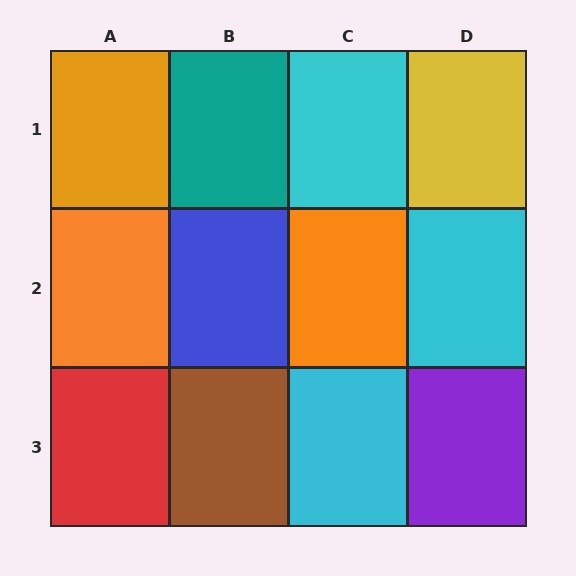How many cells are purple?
1 cell is purple.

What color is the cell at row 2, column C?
Orange.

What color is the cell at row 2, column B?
Blue.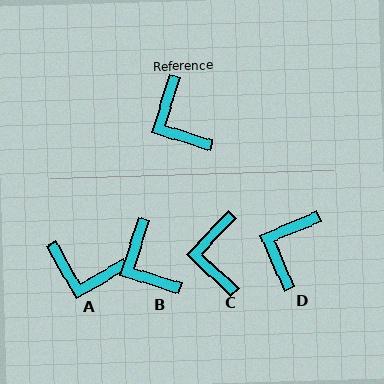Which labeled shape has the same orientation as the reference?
B.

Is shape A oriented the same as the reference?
No, it is off by about 47 degrees.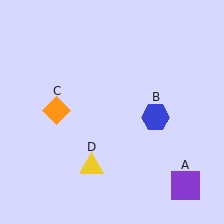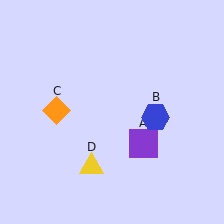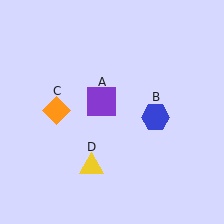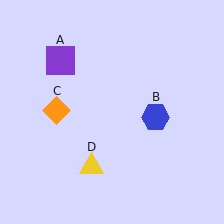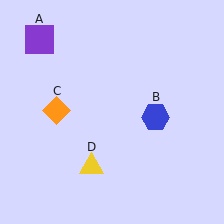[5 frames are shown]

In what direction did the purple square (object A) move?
The purple square (object A) moved up and to the left.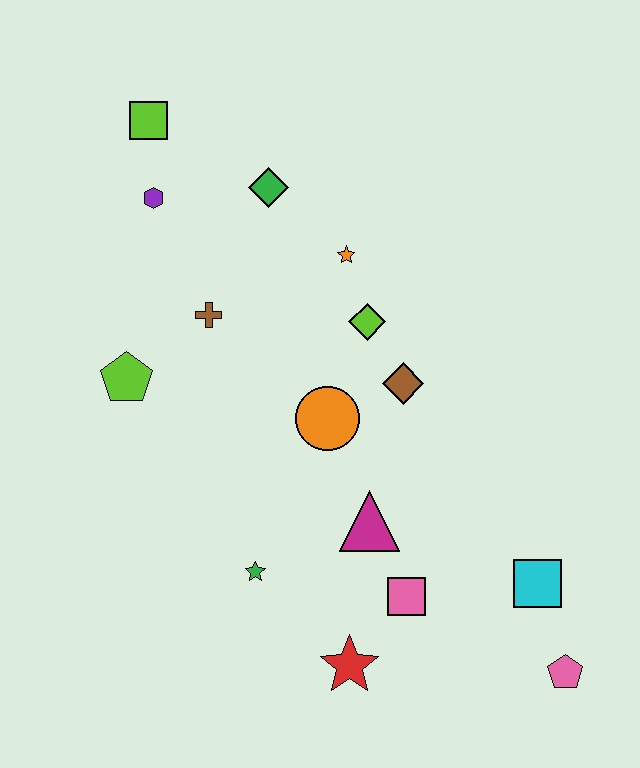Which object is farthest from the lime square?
The pink pentagon is farthest from the lime square.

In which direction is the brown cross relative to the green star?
The brown cross is above the green star.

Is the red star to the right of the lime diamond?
No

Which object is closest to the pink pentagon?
The cyan square is closest to the pink pentagon.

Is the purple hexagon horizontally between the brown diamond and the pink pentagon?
No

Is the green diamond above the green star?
Yes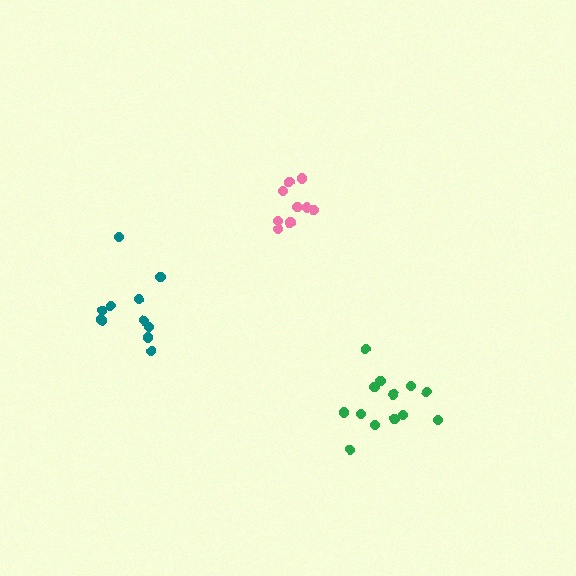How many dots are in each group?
Group 1: 9 dots, Group 2: 13 dots, Group 3: 10 dots (32 total).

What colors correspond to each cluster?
The clusters are colored: pink, green, teal.